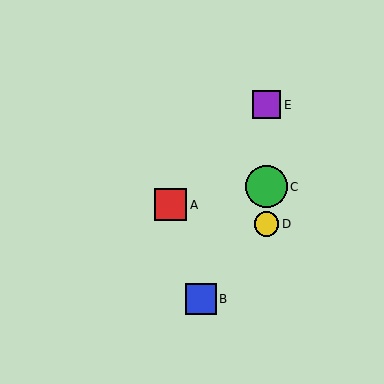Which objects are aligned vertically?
Objects C, D, E are aligned vertically.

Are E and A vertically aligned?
No, E is at x≈266 and A is at x≈170.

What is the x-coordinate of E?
Object E is at x≈266.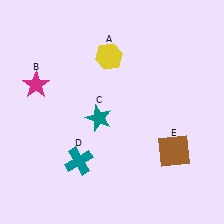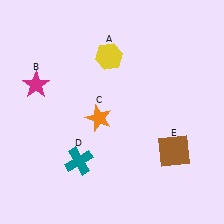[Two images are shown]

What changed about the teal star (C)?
In Image 1, C is teal. In Image 2, it changed to orange.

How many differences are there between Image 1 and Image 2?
There is 1 difference between the two images.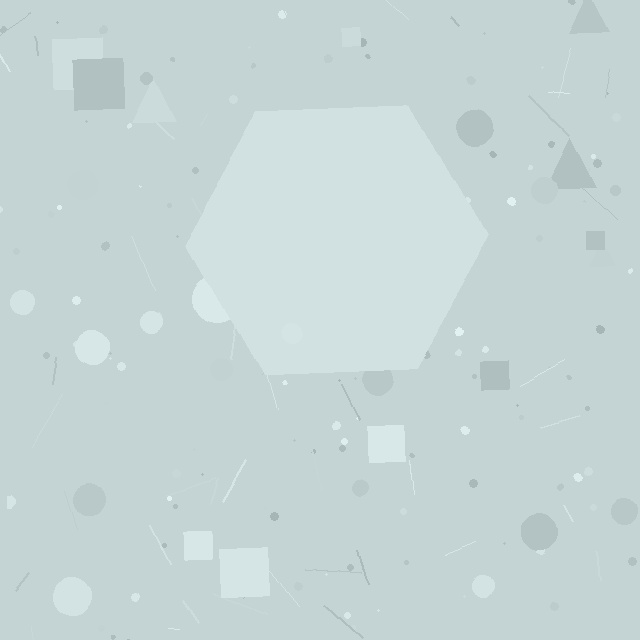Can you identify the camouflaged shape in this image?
The camouflaged shape is a hexagon.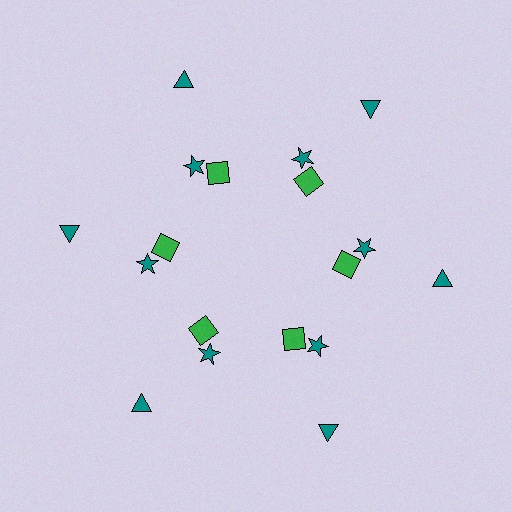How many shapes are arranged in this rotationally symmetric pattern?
There are 18 shapes, arranged in 6 groups of 3.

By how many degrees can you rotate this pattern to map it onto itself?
The pattern maps onto itself every 60 degrees of rotation.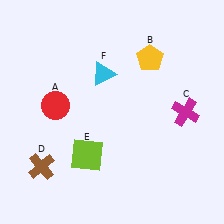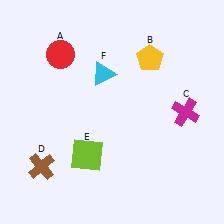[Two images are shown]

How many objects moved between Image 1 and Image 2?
1 object moved between the two images.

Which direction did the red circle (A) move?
The red circle (A) moved up.